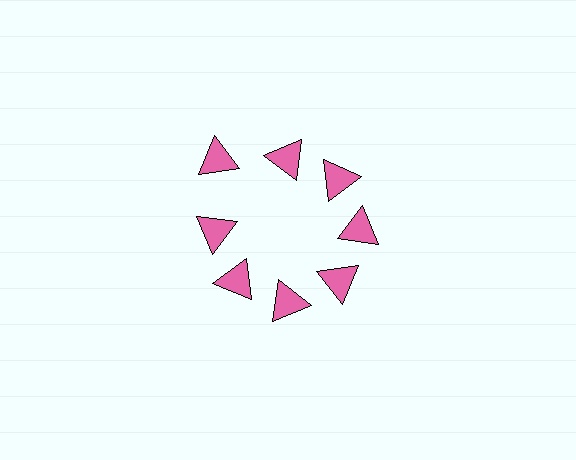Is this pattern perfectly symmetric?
No. The 8 pink triangles are arranged in a ring, but one element near the 10 o'clock position is pushed outward from the center, breaking the 8-fold rotational symmetry.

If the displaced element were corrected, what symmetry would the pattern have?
It would have 8-fold rotational symmetry — the pattern would map onto itself every 45 degrees.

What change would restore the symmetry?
The symmetry would be restored by moving it inward, back onto the ring so that all 8 triangles sit at equal angles and equal distance from the center.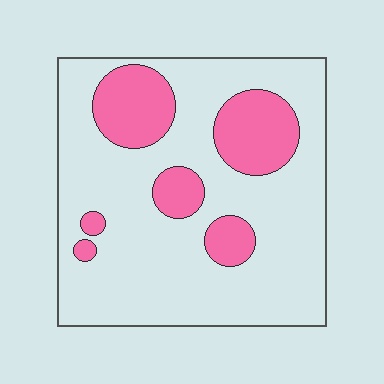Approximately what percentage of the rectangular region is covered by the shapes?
Approximately 25%.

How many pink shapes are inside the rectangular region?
6.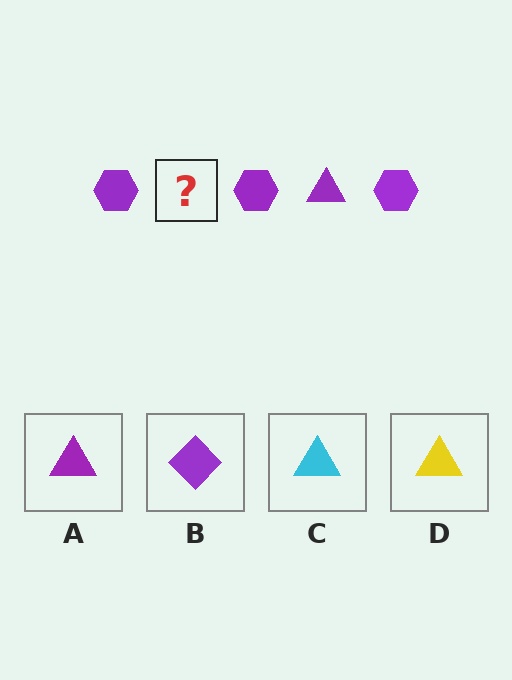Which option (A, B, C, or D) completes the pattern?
A.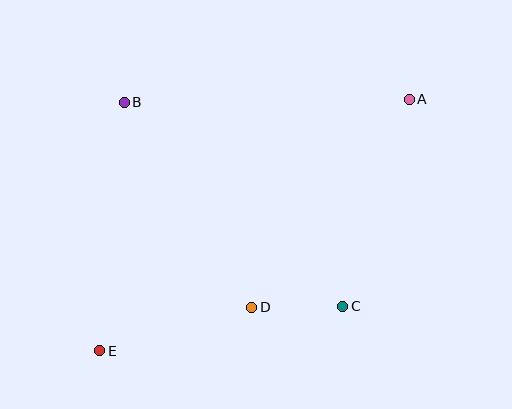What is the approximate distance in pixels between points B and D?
The distance between B and D is approximately 242 pixels.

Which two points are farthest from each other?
Points A and E are farthest from each other.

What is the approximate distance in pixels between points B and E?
The distance between B and E is approximately 249 pixels.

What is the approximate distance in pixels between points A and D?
The distance between A and D is approximately 261 pixels.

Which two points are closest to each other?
Points C and D are closest to each other.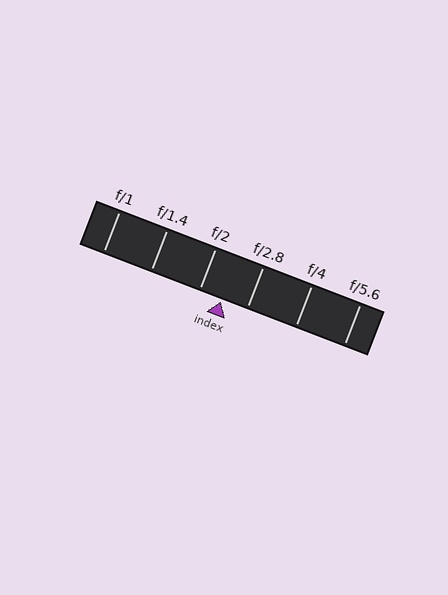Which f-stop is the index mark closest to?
The index mark is closest to f/2.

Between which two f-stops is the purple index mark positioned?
The index mark is between f/2 and f/2.8.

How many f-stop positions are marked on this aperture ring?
There are 6 f-stop positions marked.